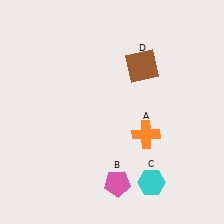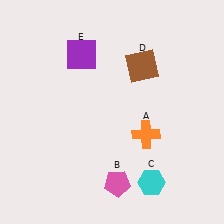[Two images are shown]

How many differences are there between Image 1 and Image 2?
There is 1 difference between the two images.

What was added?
A purple square (E) was added in Image 2.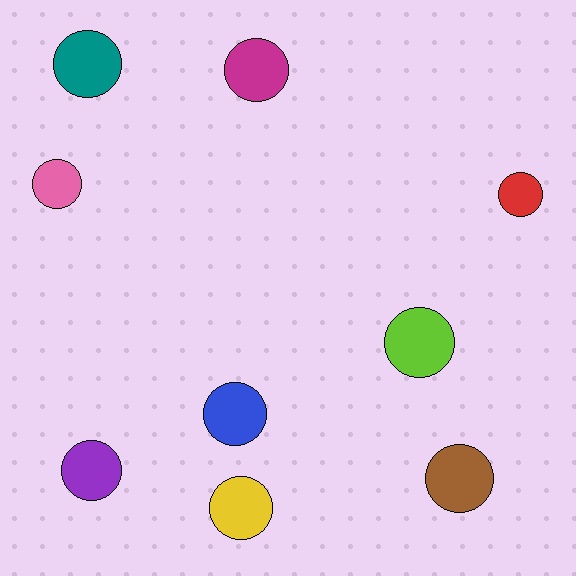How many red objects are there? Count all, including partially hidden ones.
There is 1 red object.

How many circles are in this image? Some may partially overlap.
There are 9 circles.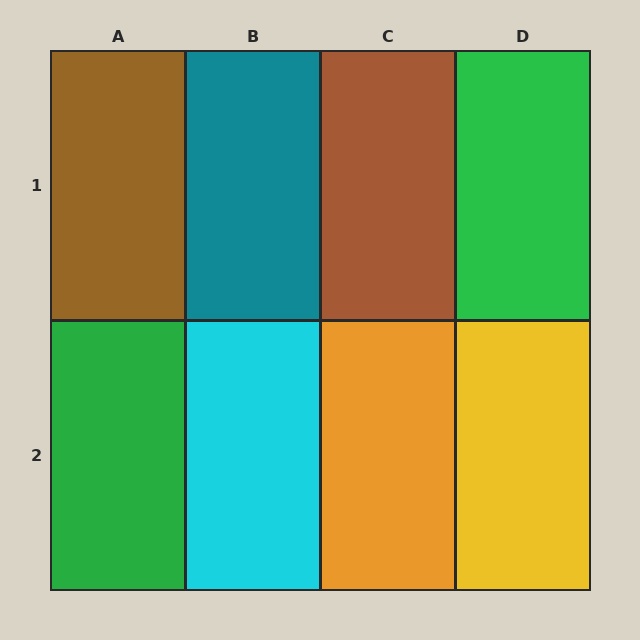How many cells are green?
2 cells are green.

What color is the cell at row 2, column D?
Yellow.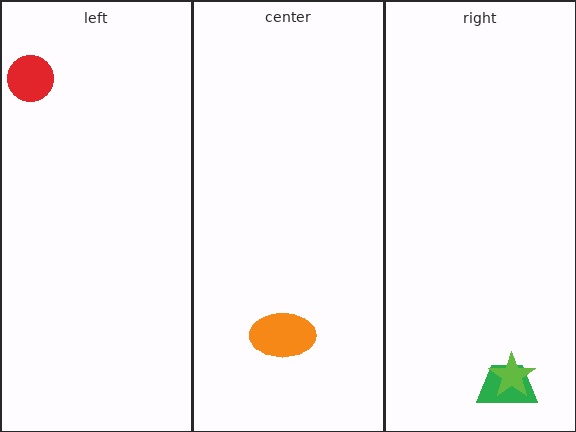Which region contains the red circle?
The left region.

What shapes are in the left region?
The red circle.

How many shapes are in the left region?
1.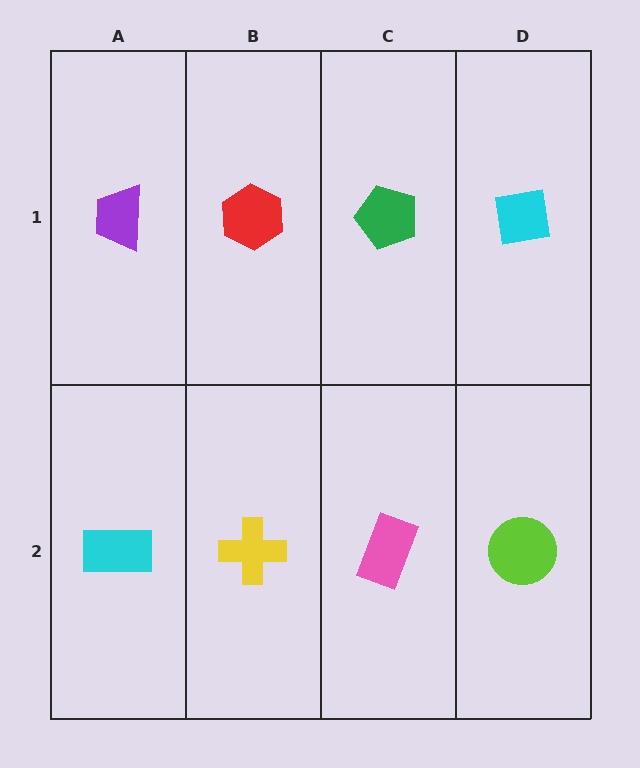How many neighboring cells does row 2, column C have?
3.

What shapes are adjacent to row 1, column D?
A lime circle (row 2, column D), a green pentagon (row 1, column C).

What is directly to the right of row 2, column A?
A yellow cross.